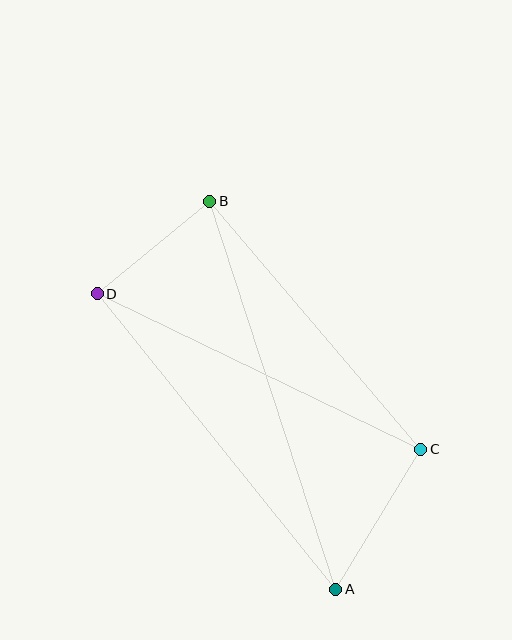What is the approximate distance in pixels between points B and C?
The distance between B and C is approximately 326 pixels.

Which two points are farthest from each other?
Points A and B are farthest from each other.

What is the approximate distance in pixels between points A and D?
The distance between A and D is approximately 380 pixels.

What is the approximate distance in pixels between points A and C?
The distance between A and C is approximately 164 pixels.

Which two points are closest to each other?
Points B and D are closest to each other.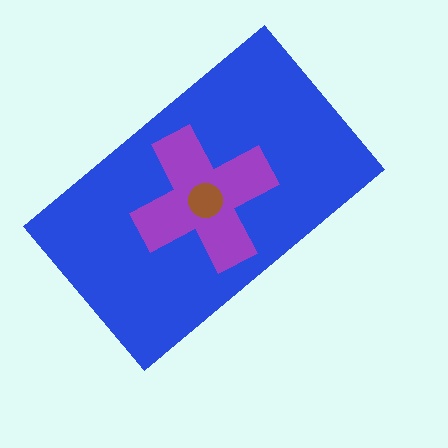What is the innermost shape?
The brown circle.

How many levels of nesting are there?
3.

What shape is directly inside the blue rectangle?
The purple cross.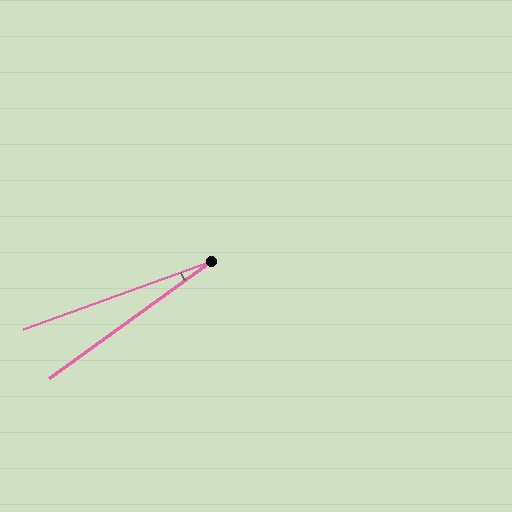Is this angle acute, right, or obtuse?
It is acute.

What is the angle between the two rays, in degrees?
Approximately 16 degrees.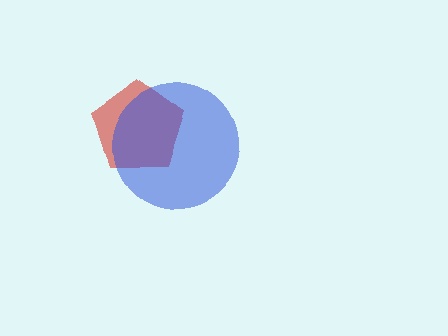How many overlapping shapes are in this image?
There are 2 overlapping shapes in the image.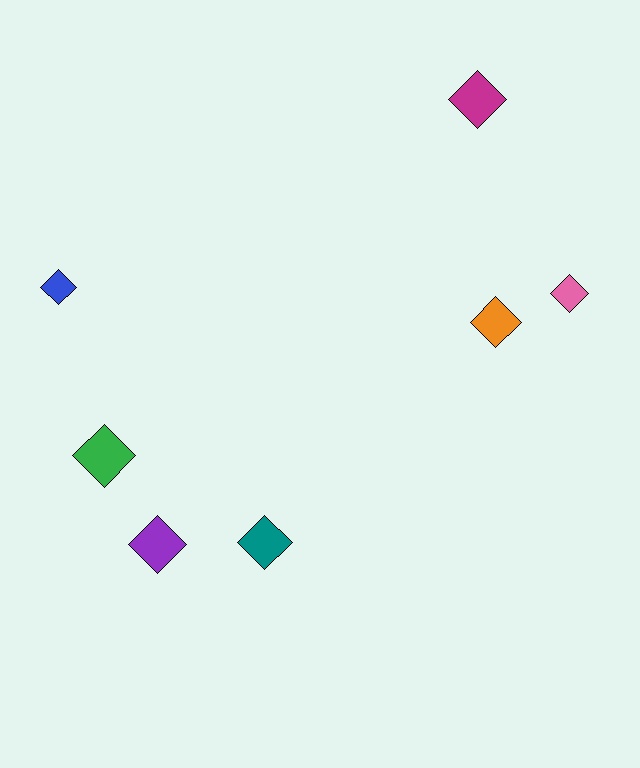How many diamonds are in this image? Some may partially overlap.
There are 7 diamonds.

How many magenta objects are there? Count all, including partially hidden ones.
There is 1 magenta object.